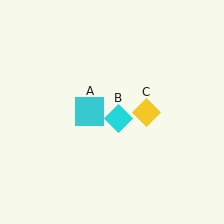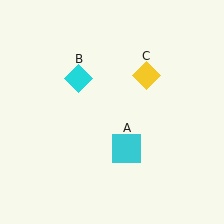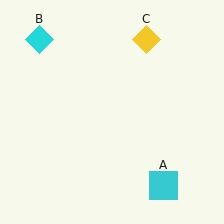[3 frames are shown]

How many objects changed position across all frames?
3 objects changed position: cyan square (object A), cyan diamond (object B), yellow diamond (object C).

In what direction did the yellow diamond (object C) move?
The yellow diamond (object C) moved up.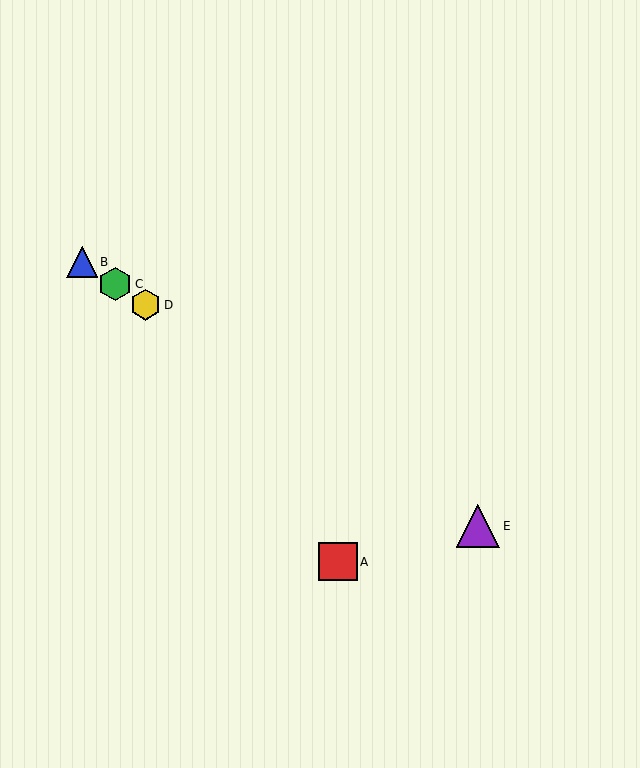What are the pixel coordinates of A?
Object A is at (338, 562).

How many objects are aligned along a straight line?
4 objects (B, C, D, E) are aligned along a straight line.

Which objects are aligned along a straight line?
Objects B, C, D, E are aligned along a straight line.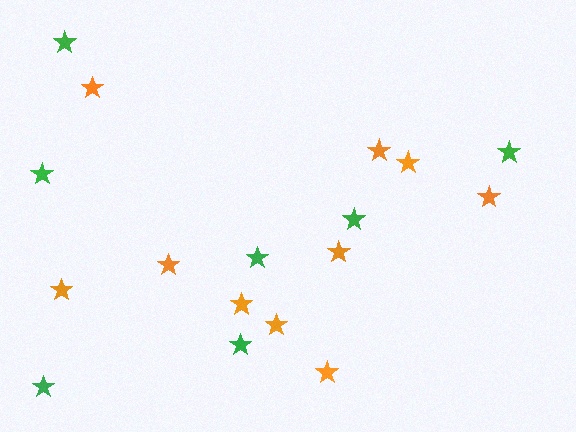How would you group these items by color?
There are 2 groups: one group of orange stars (10) and one group of green stars (7).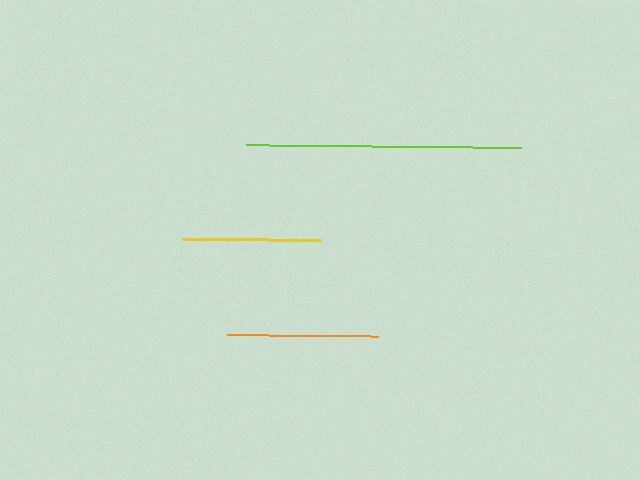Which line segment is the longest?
The lime line is the longest at approximately 274 pixels.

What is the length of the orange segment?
The orange segment is approximately 150 pixels long.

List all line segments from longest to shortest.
From longest to shortest: lime, orange, yellow.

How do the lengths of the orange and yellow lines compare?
The orange and yellow lines are approximately the same length.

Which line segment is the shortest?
The yellow line is the shortest at approximately 139 pixels.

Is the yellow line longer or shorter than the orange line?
The orange line is longer than the yellow line.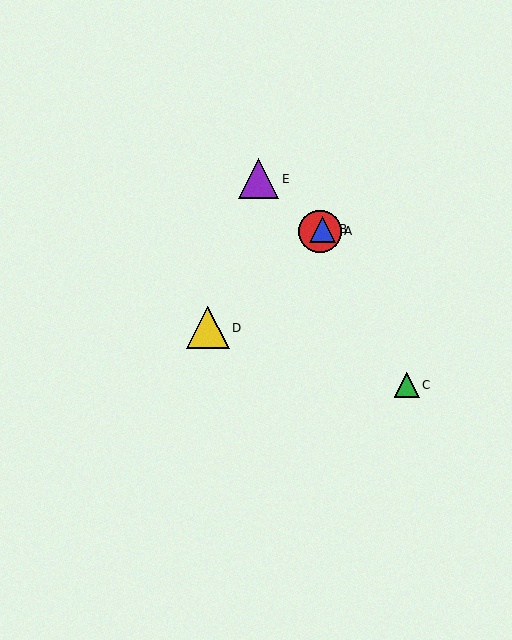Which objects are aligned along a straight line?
Objects A, B, D are aligned along a straight line.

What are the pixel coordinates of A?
Object A is at (320, 231).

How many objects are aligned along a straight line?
3 objects (A, B, D) are aligned along a straight line.